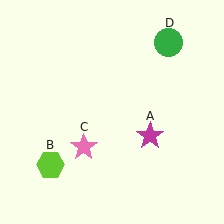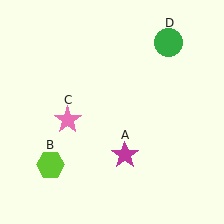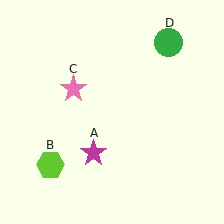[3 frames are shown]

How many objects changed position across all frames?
2 objects changed position: magenta star (object A), pink star (object C).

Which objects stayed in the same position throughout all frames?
Lime hexagon (object B) and green circle (object D) remained stationary.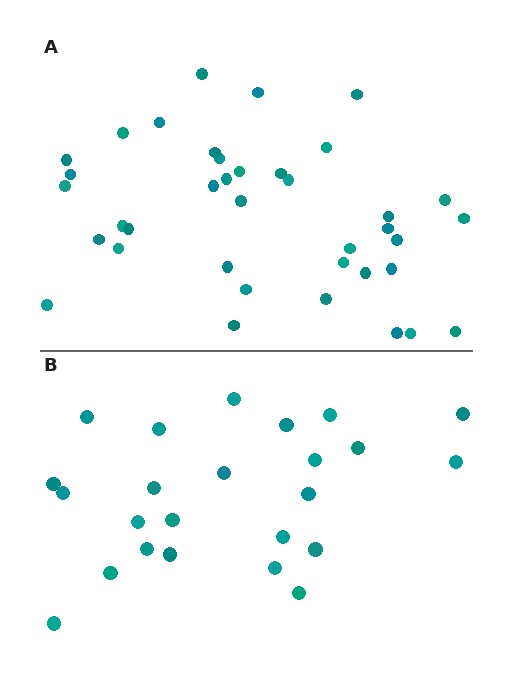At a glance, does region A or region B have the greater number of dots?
Region A (the top region) has more dots.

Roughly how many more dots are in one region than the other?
Region A has approximately 15 more dots than region B.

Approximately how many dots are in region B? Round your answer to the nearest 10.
About 20 dots. (The exact count is 24, which rounds to 20.)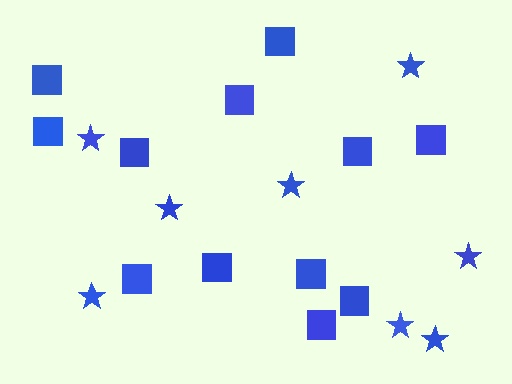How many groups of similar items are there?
There are 2 groups: one group of squares (12) and one group of stars (8).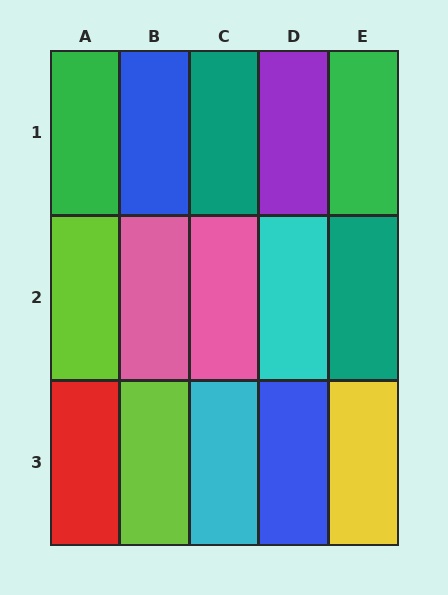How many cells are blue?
2 cells are blue.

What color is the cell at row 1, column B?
Blue.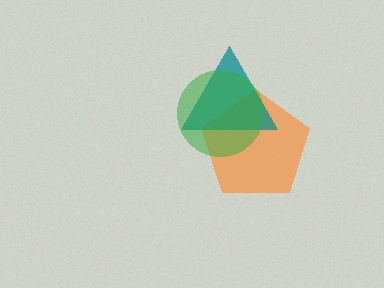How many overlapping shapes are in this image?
There are 3 overlapping shapes in the image.